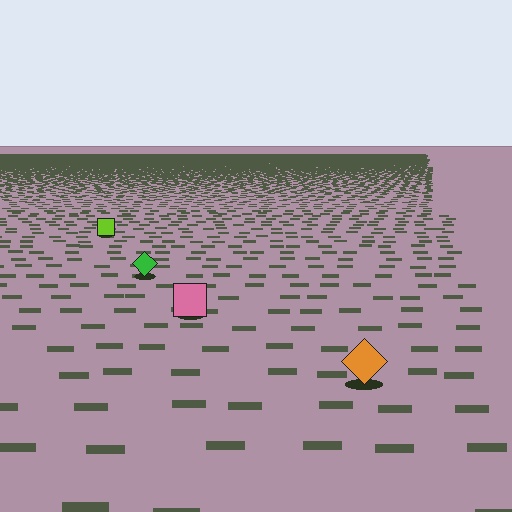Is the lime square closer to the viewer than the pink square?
No. The pink square is closer — you can tell from the texture gradient: the ground texture is coarser near it.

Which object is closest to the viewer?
The orange diamond is closest. The texture marks near it are larger and more spread out.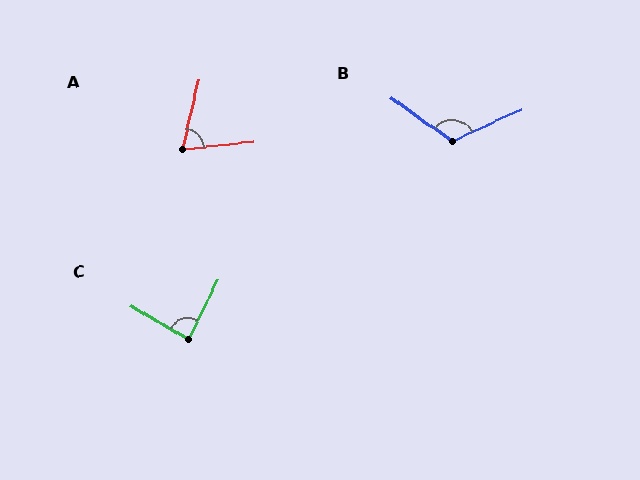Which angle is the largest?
B, at approximately 120 degrees.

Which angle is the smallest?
A, at approximately 70 degrees.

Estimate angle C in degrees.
Approximately 86 degrees.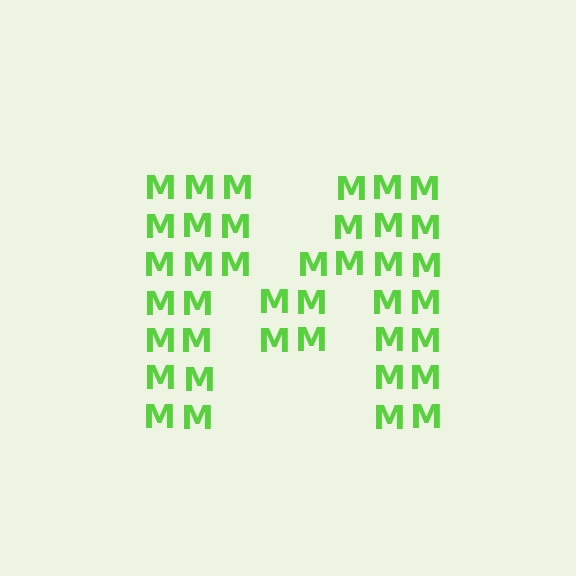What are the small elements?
The small elements are letter M's.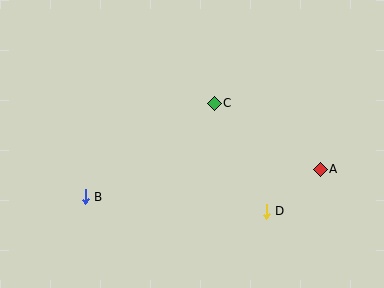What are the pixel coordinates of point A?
Point A is at (320, 169).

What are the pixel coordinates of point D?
Point D is at (266, 211).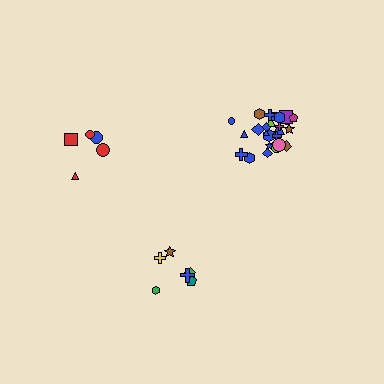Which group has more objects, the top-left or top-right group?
The top-right group.